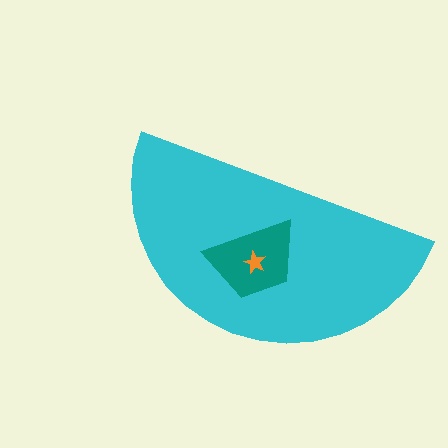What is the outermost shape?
The cyan semicircle.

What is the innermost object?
The orange star.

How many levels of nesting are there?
3.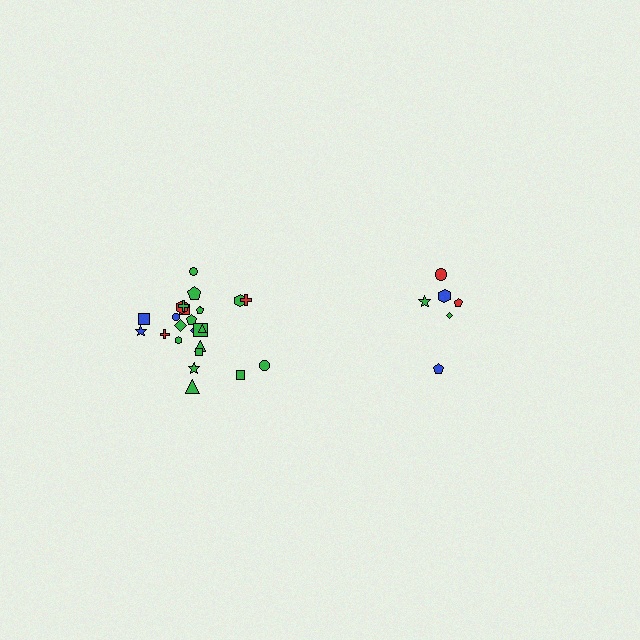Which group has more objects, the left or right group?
The left group.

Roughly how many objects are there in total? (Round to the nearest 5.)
Roughly 30 objects in total.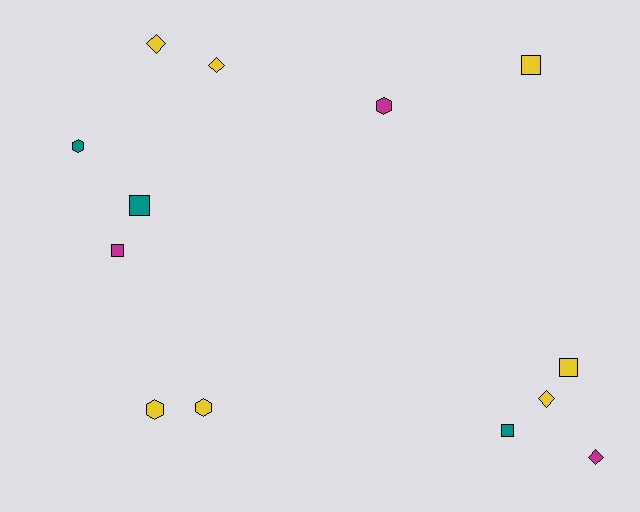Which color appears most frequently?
Yellow, with 7 objects.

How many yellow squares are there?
There are 2 yellow squares.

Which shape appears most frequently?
Square, with 5 objects.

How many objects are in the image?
There are 13 objects.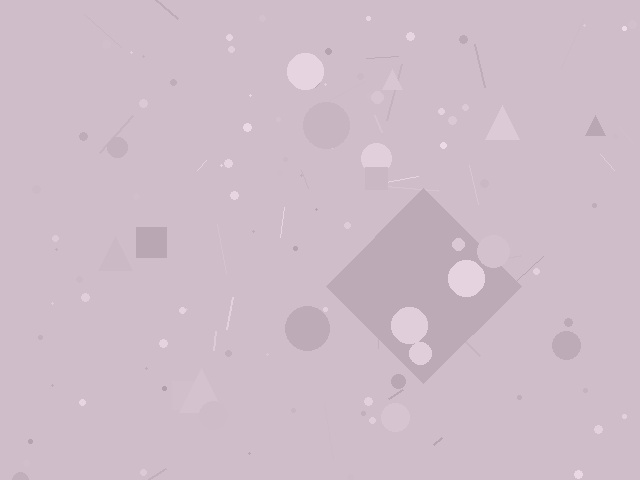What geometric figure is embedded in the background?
A diamond is embedded in the background.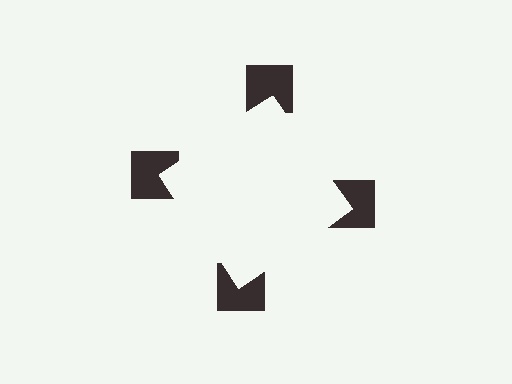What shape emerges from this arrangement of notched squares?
An illusory square — its edges are inferred from the aligned wedge cuts in the notched squares, not physically drawn.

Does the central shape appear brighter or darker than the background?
It typically appears slightly brighter than the background, even though no actual brightness change is drawn.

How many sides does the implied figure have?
4 sides.